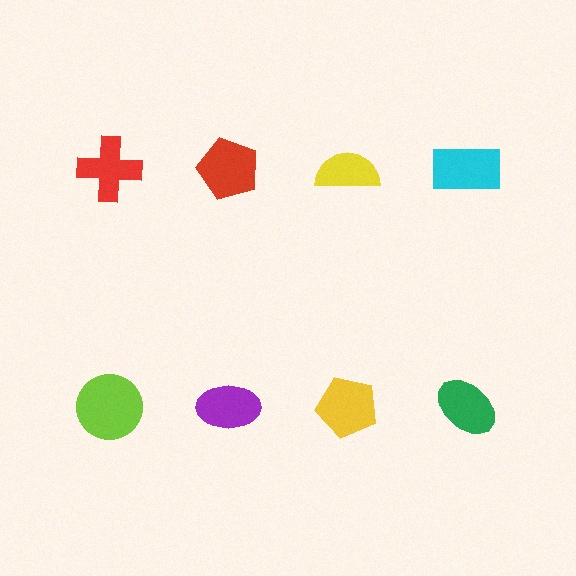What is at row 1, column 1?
A red cross.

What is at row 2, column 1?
A lime circle.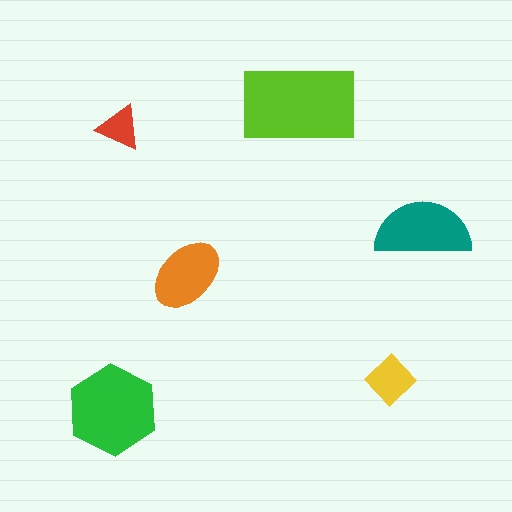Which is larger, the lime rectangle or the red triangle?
The lime rectangle.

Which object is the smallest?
The red triangle.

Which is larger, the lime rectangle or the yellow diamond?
The lime rectangle.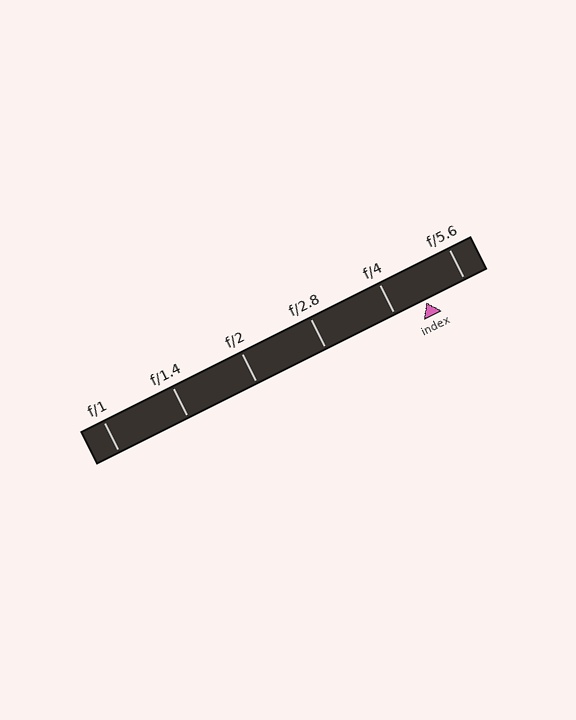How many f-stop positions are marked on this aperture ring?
There are 6 f-stop positions marked.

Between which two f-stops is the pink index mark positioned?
The index mark is between f/4 and f/5.6.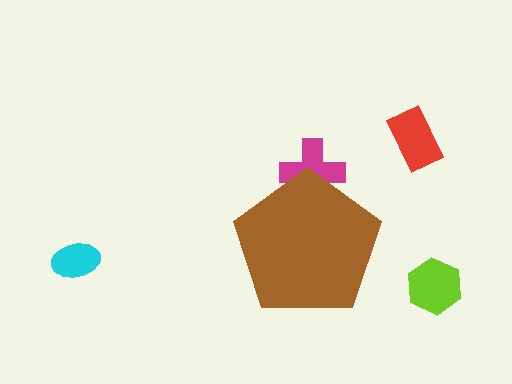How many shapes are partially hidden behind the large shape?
1 shape is partially hidden.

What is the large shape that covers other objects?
A brown pentagon.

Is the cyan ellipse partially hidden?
No, the cyan ellipse is fully visible.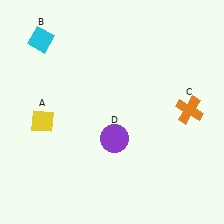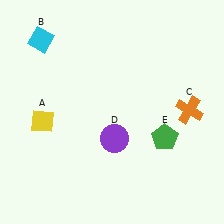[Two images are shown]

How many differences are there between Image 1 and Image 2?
There is 1 difference between the two images.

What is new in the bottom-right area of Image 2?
A green pentagon (E) was added in the bottom-right area of Image 2.